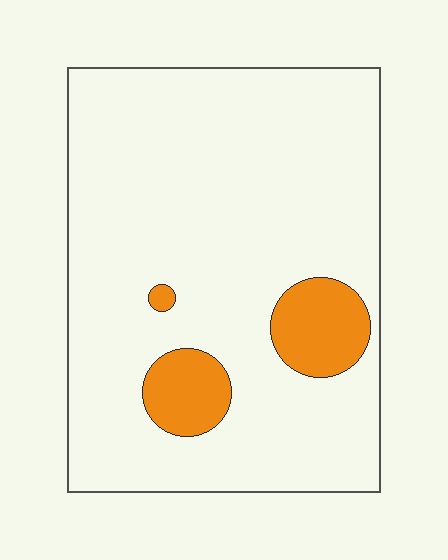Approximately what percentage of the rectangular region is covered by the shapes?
Approximately 10%.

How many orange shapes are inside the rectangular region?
3.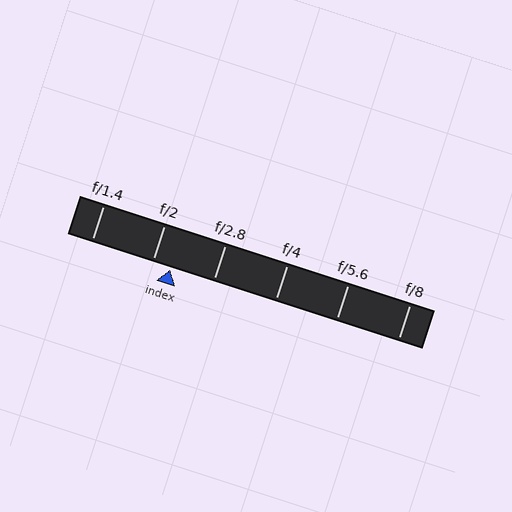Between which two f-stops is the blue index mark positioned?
The index mark is between f/2 and f/2.8.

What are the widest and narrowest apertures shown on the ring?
The widest aperture shown is f/1.4 and the narrowest is f/8.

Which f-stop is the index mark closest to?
The index mark is closest to f/2.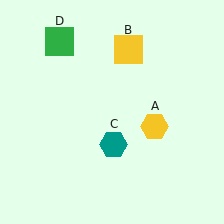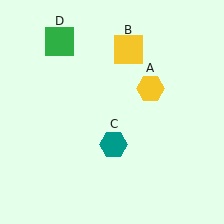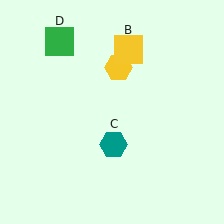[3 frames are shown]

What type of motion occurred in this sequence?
The yellow hexagon (object A) rotated counterclockwise around the center of the scene.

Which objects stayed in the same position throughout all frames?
Yellow square (object B) and teal hexagon (object C) and green square (object D) remained stationary.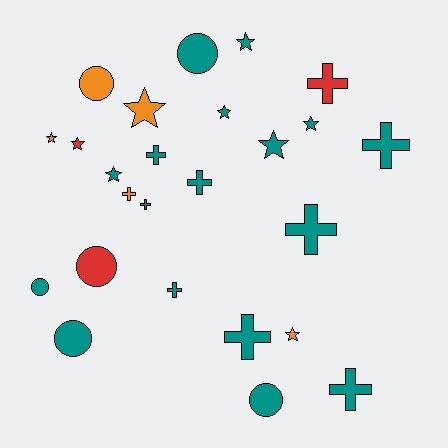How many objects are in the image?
There are 25 objects.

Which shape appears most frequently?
Cross, with 10 objects.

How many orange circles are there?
There is 1 orange circle.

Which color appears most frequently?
Teal, with 17 objects.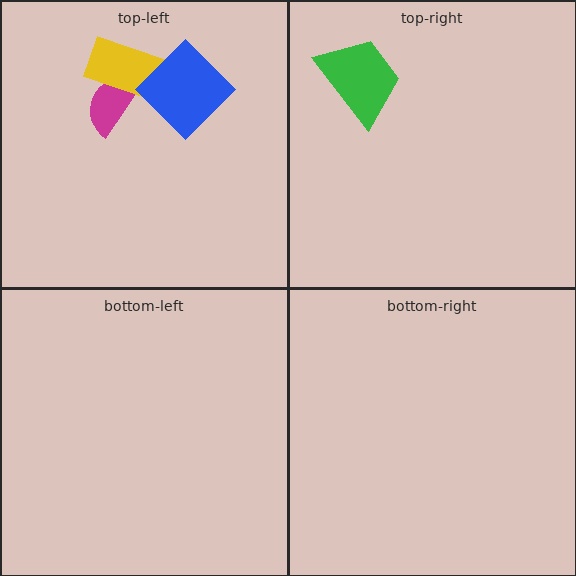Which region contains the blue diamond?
The top-left region.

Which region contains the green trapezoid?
The top-right region.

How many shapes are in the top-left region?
3.